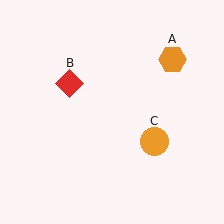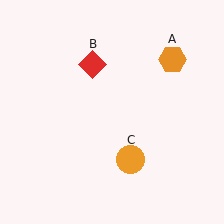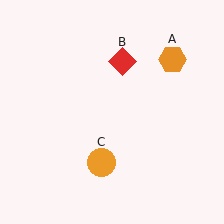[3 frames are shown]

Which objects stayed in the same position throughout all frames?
Orange hexagon (object A) remained stationary.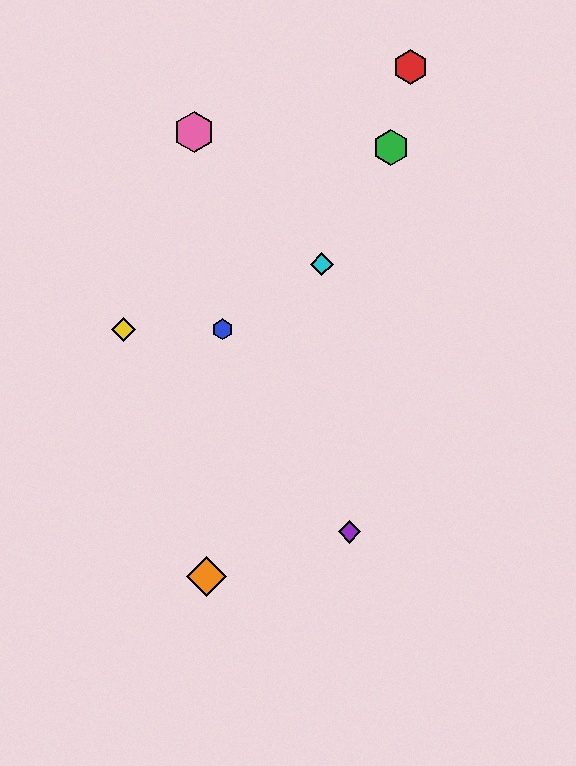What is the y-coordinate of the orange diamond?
The orange diamond is at y≈577.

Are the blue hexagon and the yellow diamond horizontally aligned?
Yes, both are at y≈329.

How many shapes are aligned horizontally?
2 shapes (the blue hexagon, the yellow diamond) are aligned horizontally.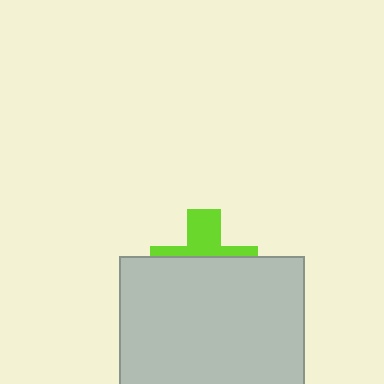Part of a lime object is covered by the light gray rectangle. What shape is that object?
It is a cross.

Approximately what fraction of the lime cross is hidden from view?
Roughly 63% of the lime cross is hidden behind the light gray rectangle.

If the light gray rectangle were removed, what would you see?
You would see the complete lime cross.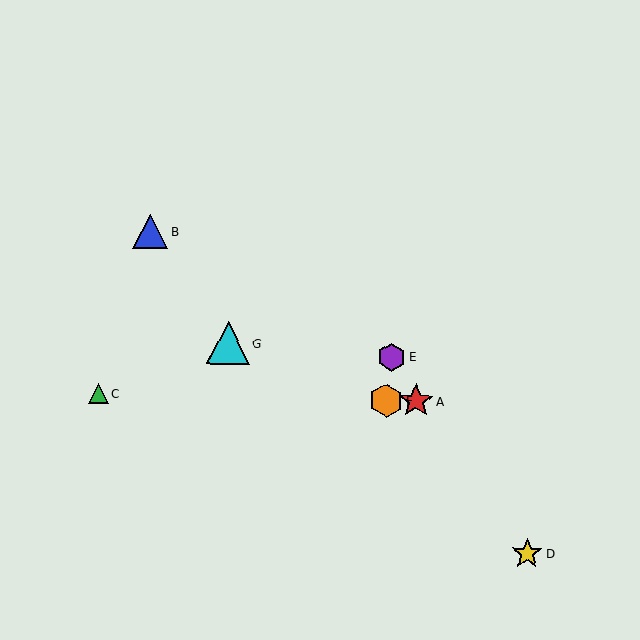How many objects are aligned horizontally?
3 objects (A, C, F) are aligned horizontally.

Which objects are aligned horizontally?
Objects A, C, F are aligned horizontally.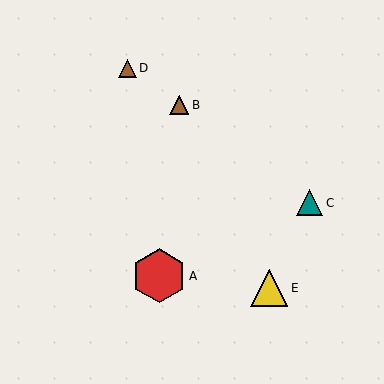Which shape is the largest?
The red hexagon (labeled A) is the largest.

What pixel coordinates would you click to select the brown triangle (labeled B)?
Click at (179, 105) to select the brown triangle B.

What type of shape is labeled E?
Shape E is a yellow triangle.